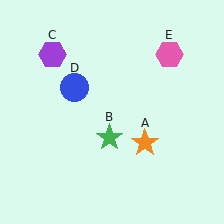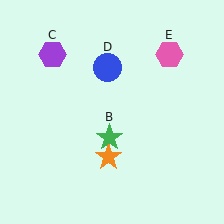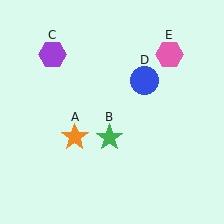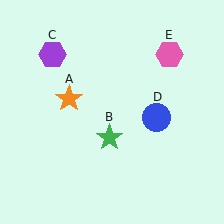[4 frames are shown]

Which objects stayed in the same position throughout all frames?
Green star (object B) and purple hexagon (object C) and pink hexagon (object E) remained stationary.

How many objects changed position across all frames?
2 objects changed position: orange star (object A), blue circle (object D).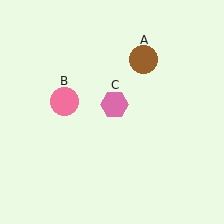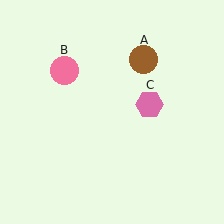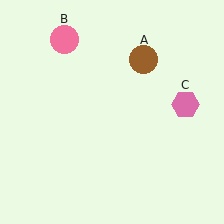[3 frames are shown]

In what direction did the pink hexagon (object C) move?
The pink hexagon (object C) moved right.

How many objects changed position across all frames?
2 objects changed position: pink circle (object B), pink hexagon (object C).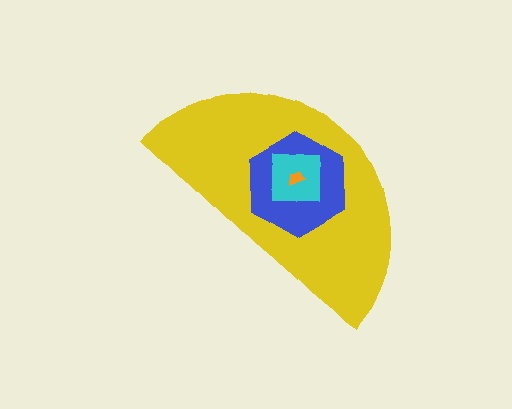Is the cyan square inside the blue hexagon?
Yes.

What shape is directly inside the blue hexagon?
The cyan square.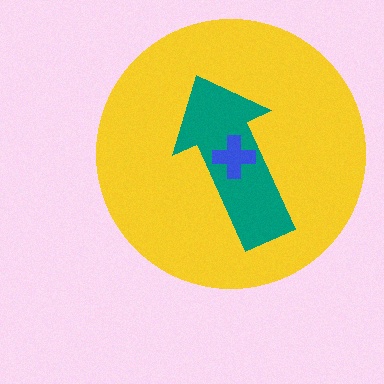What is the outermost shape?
The yellow circle.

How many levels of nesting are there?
3.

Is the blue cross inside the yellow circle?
Yes.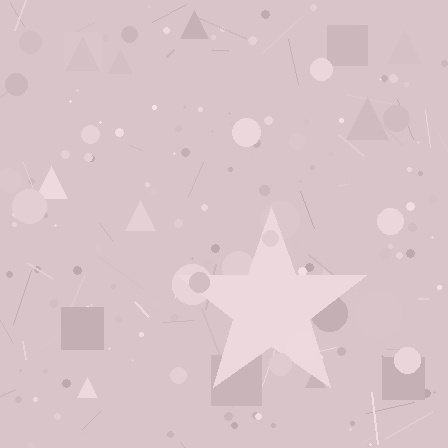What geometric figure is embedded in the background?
A star is embedded in the background.